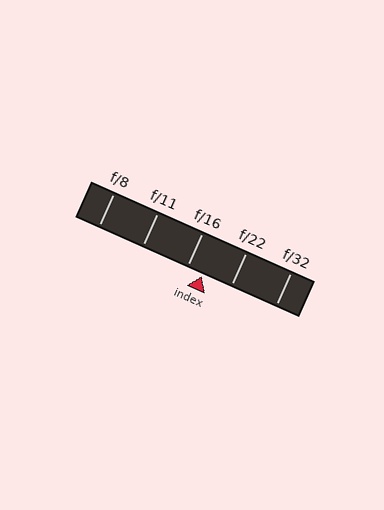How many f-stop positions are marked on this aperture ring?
There are 5 f-stop positions marked.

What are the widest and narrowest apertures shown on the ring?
The widest aperture shown is f/8 and the narrowest is f/32.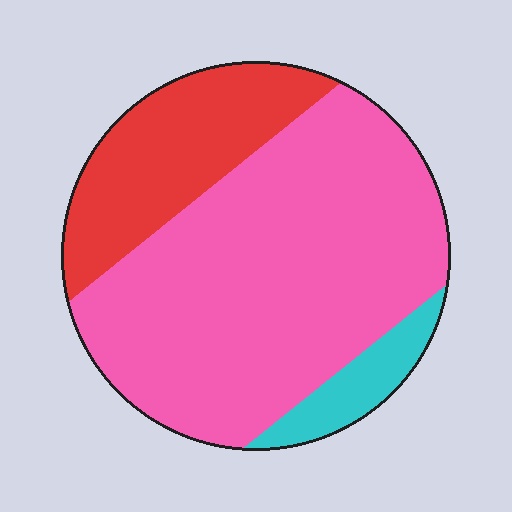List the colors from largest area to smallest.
From largest to smallest: pink, red, cyan.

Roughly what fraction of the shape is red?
Red covers about 25% of the shape.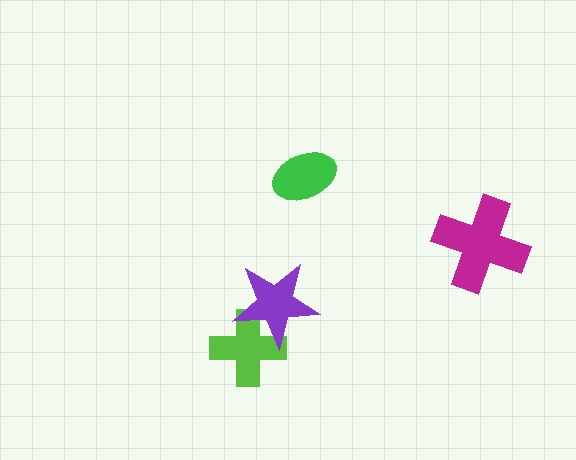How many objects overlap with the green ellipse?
0 objects overlap with the green ellipse.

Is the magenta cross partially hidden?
No, no other shape covers it.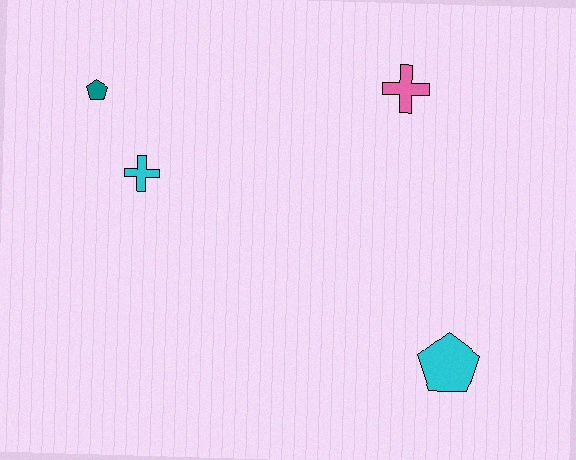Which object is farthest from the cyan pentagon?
The teal pentagon is farthest from the cyan pentagon.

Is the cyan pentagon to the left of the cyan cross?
No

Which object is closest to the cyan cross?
The teal pentagon is closest to the cyan cross.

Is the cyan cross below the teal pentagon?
Yes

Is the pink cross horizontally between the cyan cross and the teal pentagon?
No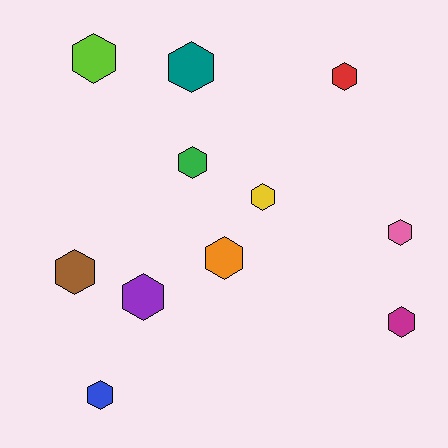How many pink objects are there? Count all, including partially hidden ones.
There is 1 pink object.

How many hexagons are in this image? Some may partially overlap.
There are 11 hexagons.